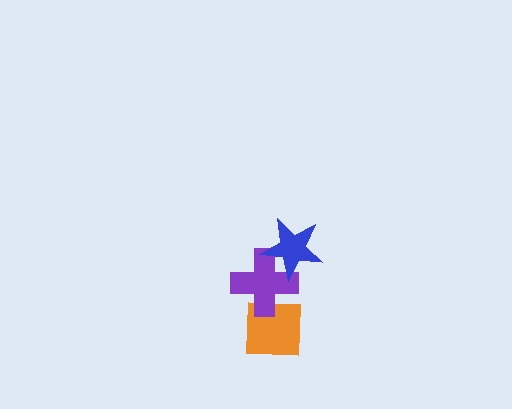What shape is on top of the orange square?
The purple cross is on top of the orange square.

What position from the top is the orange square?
The orange square is 3rd from the top.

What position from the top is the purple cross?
The purple cross is 2nd from the top.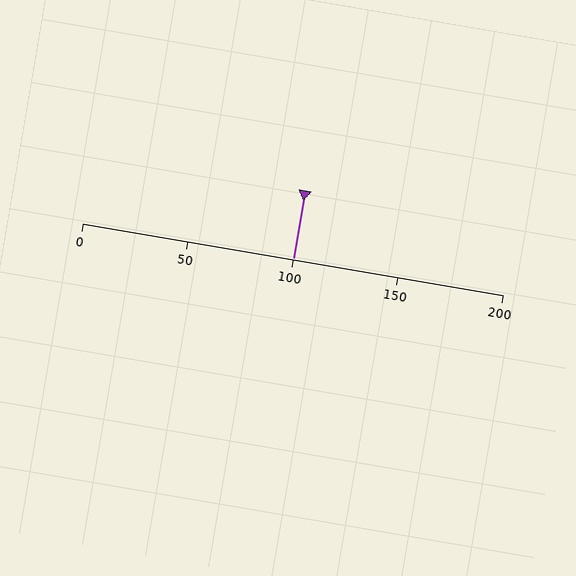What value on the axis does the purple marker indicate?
The marker indicates approximately 100.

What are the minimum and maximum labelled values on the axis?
The axis runs from 0 to 200.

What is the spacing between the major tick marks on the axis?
The major ticks are spaced 50 apart.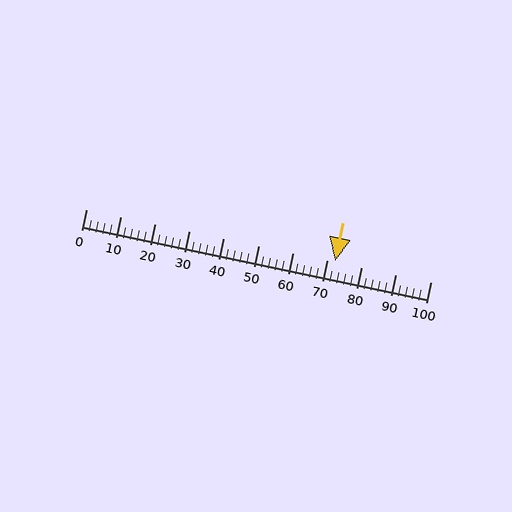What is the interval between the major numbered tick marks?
The major tick marks are spaced 10 units apart.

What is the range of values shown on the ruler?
The ruler shows values from 0 to 100.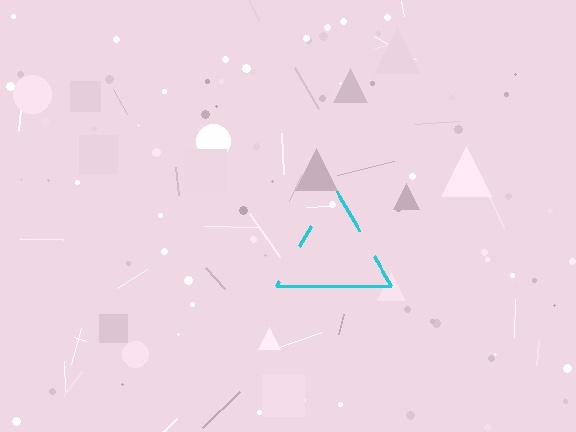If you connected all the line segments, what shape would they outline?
They would outline a triangle.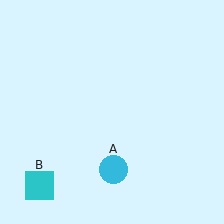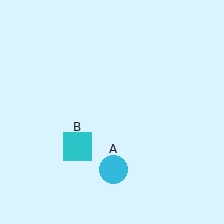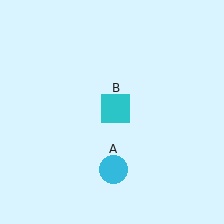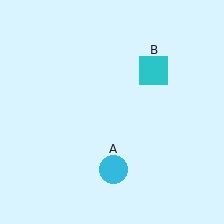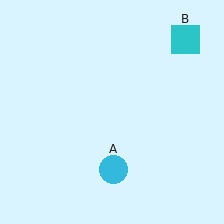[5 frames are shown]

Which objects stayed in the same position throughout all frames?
Cyan circle (object A) remained stationary.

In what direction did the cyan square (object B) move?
The cyan square (object B) moved up and to the right.